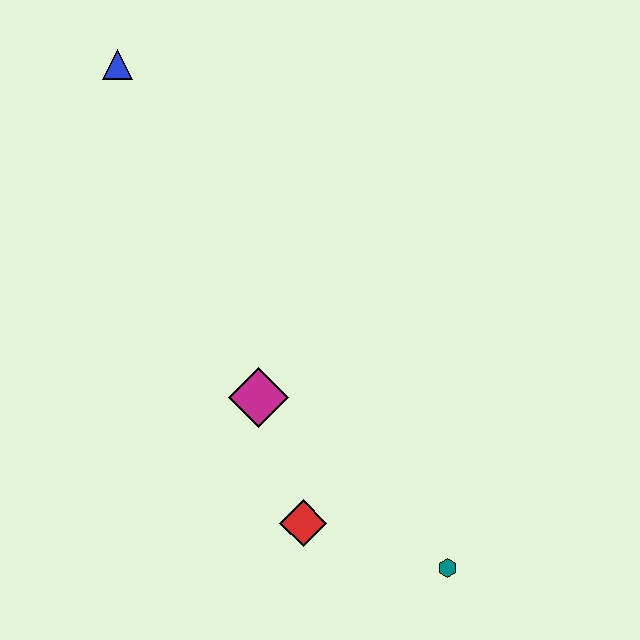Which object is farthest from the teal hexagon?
The blue triangle is farthest from the teal hexagon.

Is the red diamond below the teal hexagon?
No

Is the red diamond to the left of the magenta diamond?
No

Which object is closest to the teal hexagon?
The red diamond is closest to the teal hexagon.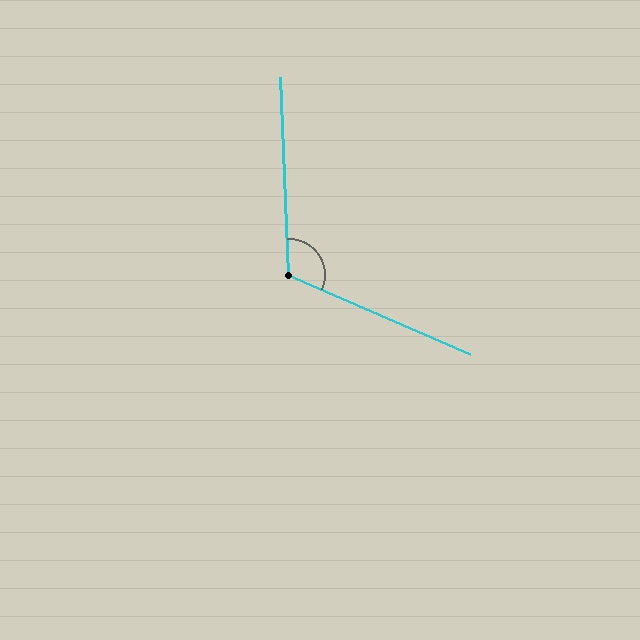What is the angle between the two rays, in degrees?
Approximately 116 degrees.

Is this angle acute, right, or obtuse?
It is obtuse.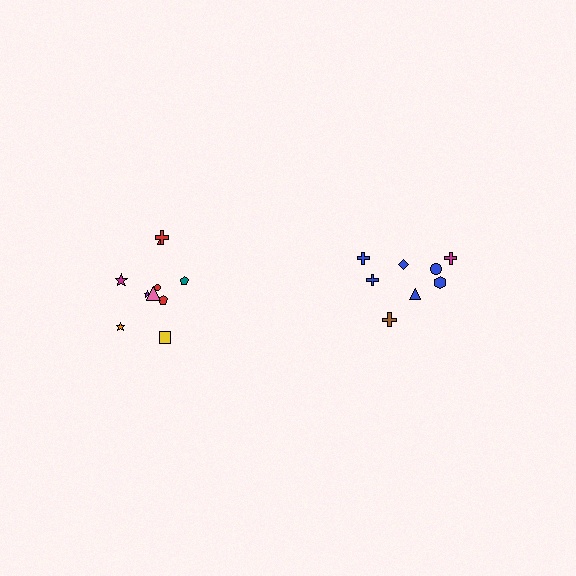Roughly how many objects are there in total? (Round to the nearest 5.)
Roughly 20 objects in total.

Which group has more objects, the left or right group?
The left group.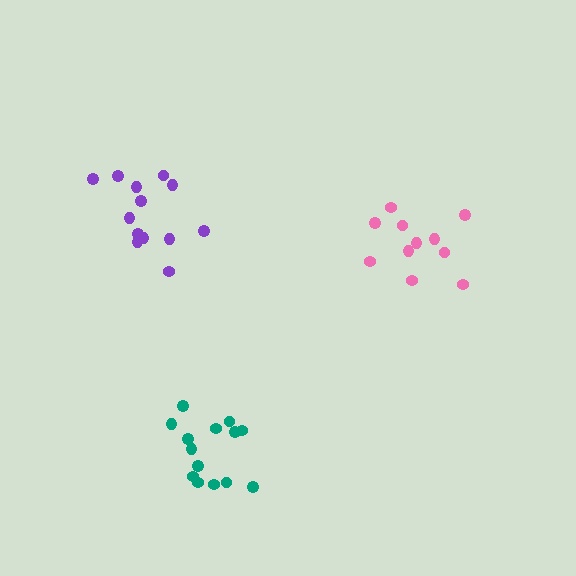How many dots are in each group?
Group 1: 13 dots, Group 2: 11 dots, Group 3: 14 dots (38 total).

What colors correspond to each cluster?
The clusters are colored: purple, pink, teal.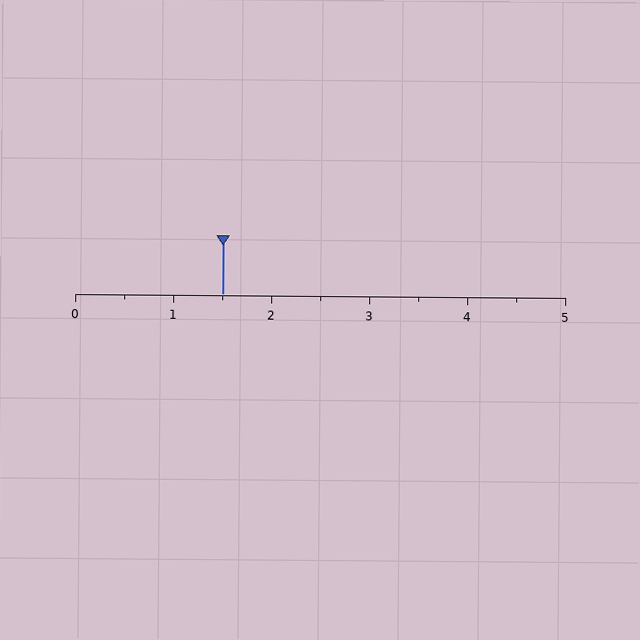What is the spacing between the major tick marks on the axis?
The major ticks are spaced 1 apart.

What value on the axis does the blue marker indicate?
The marker indicates approximately 1.5.